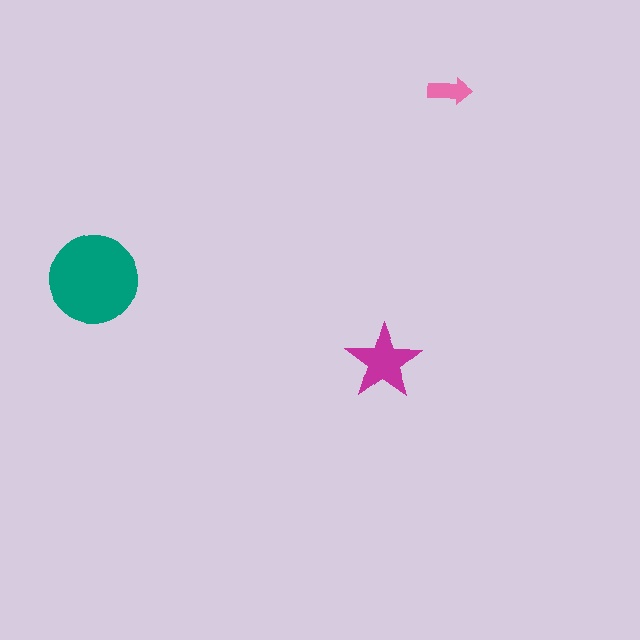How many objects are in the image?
There are 3 objects in the image.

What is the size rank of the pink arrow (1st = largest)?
3rd.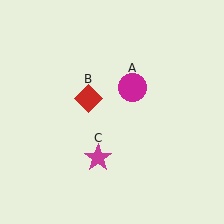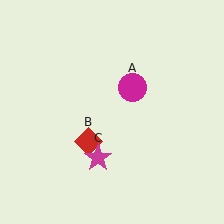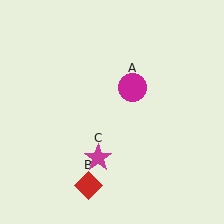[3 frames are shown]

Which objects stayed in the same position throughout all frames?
Magenta circle (object A) and magenta star (object C) remained stationary.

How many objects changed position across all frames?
1 object changed position: red diamond (object B).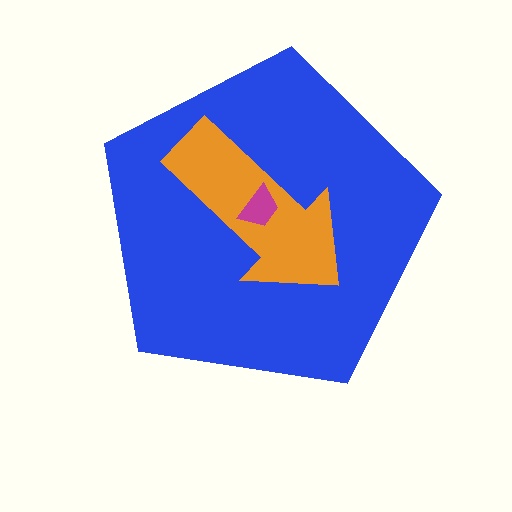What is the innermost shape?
The magenta trapezoid.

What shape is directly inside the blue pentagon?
The orange arrow.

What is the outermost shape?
The blue pentagon.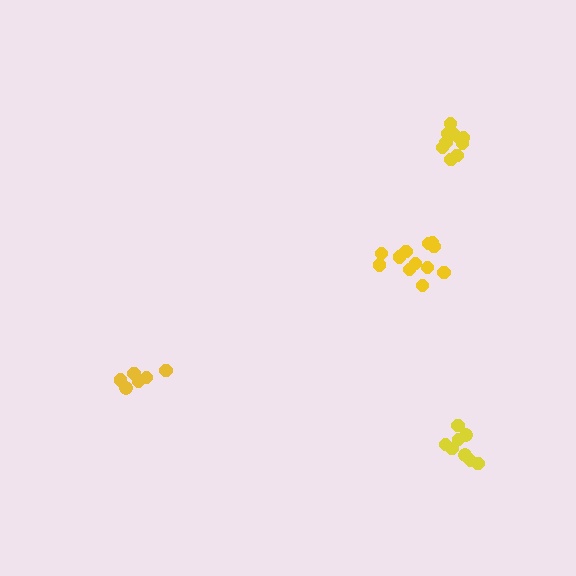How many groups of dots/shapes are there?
There are 4 groups.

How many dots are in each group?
Group 1: 12 dots, Group 2: 8 dots, Group 3: 11 dots, Group 4: 6 dots (37 total).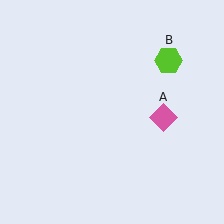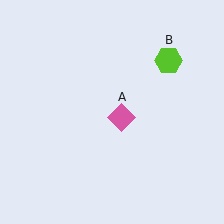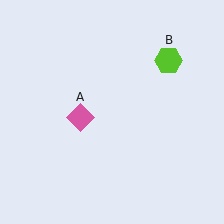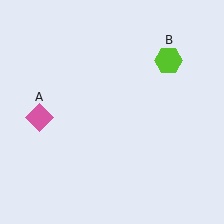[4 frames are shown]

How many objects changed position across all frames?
1 object changed position: pink diamond (object A).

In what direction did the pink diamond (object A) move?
The pink diamond (object A) moved left.